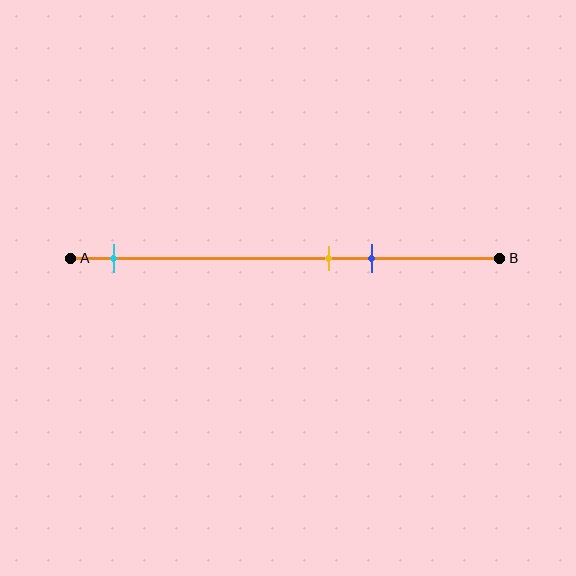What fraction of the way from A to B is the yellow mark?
The yellow mark is approximately 60% (0.6) of the way from A to B.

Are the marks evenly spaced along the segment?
No, the marks are not evenly spaced.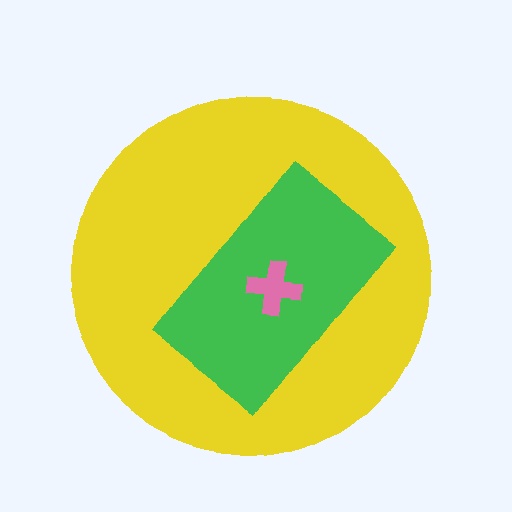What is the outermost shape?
The yellow circle.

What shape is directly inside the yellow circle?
The green rectangle.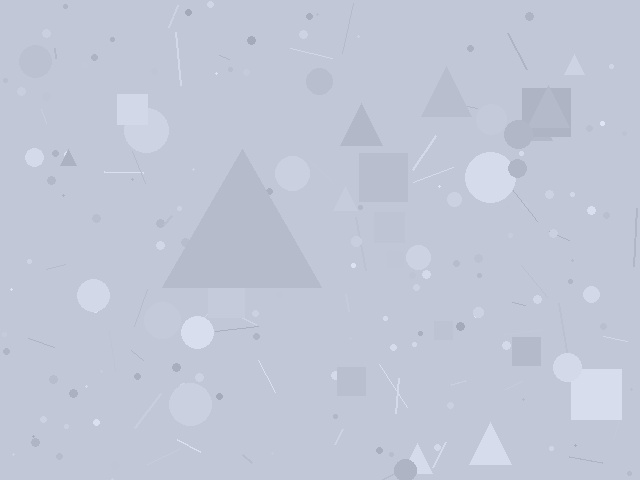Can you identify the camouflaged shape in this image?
The camouflaged shape is a triangle.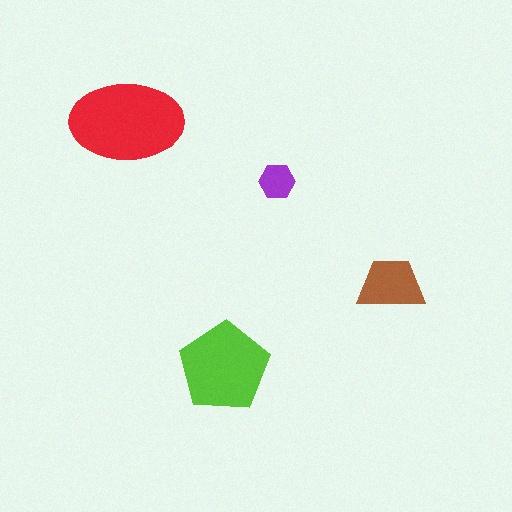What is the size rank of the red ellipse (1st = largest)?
1st.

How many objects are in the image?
There are 4 objects in the image.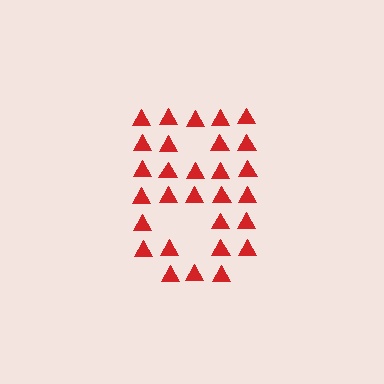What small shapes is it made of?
It is made of small triangles.